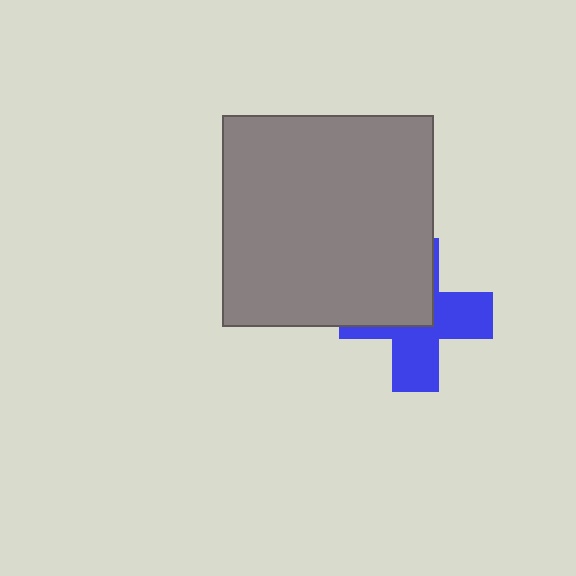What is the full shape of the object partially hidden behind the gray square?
The partially hidden object is a blue cross.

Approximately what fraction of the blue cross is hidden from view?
Roughly 45% of the blue cross is hidden behind the gray square.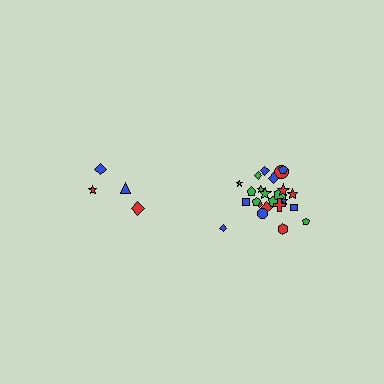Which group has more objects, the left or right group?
The right group.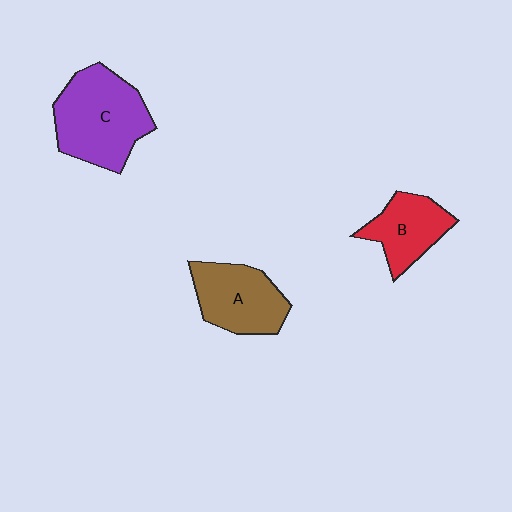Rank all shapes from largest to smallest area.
From largest to smallest: C (purple), A (brown), B (red).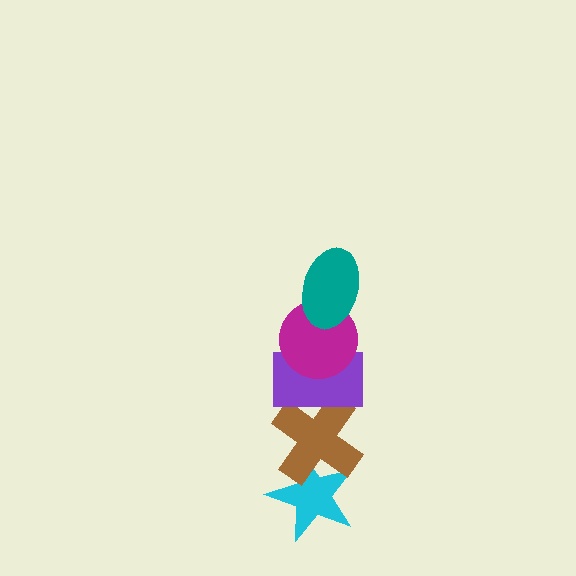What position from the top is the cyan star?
The cyan star is 5th from the top.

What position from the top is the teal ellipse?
The teal ellipse is 1st from the top.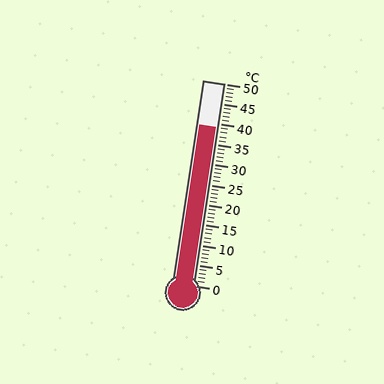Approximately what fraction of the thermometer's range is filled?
The thermometer is filled to approximately 80% of its range.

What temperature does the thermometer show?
The thermometer shows approximately 39°C.